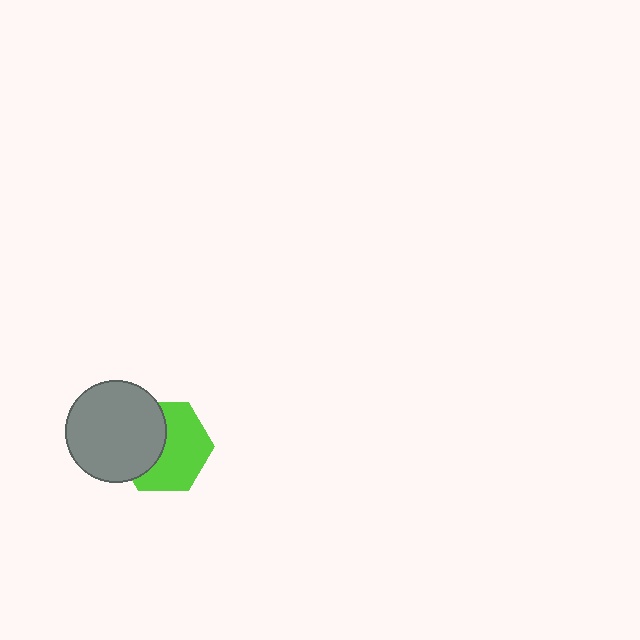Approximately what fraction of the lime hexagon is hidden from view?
Roughly 42% of the lime hexagon is hidden behind the gray circle.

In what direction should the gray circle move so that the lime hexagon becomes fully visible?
The gray circle should move left. That is the shortest direction to clear the overlap and leave the lime hexagon fully visible.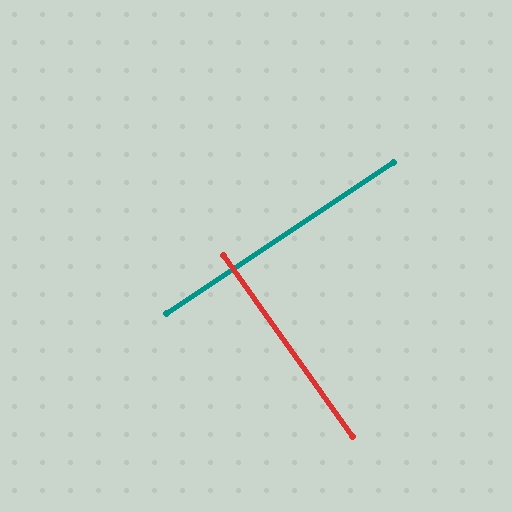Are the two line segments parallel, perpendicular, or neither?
Perpendicular — they meet at approximately 88°.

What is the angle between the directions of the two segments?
Approximately 88 degrees.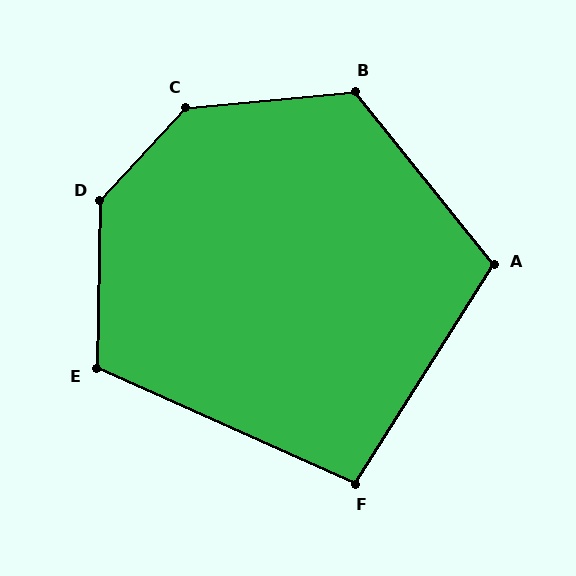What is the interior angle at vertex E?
Approximately 113 degrees (obtuse).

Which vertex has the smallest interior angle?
F, at approximately 98 degrees.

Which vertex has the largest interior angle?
D, at approximately 138 degrees.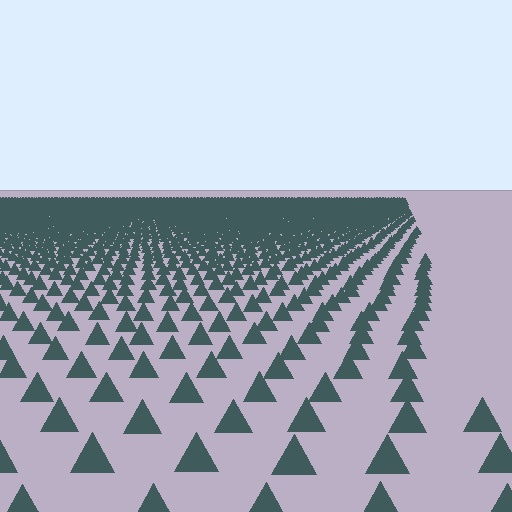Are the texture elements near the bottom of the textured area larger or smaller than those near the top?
Larger. Near the bottom, elements are closer to the viewer and appear at a bigger on-screen size.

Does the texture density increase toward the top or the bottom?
Density increases toward the top.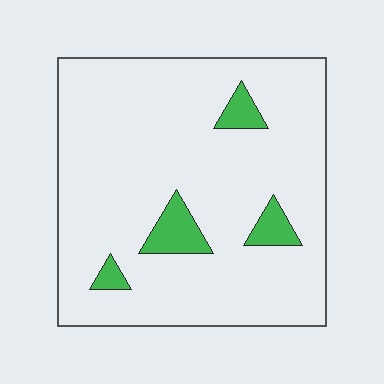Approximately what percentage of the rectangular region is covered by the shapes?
Approximately 10%.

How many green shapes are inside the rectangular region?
4.